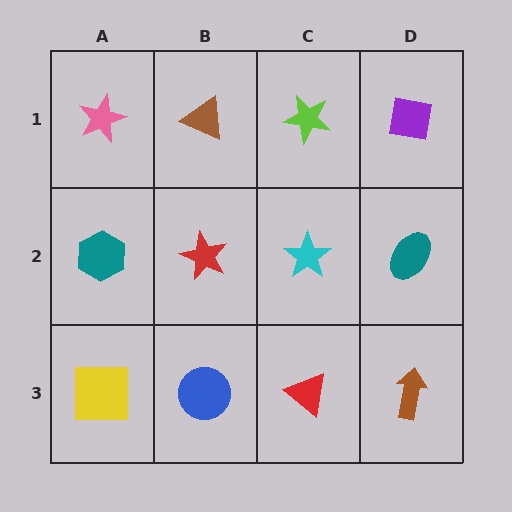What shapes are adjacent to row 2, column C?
A lime star (row 1, column C), a red triangle (row 3, column C), a red star (row 2, column B), a teal ellipse (row 2, column D).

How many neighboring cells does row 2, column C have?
4.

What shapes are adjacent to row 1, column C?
A cyan star (row 2, column C), a brown triangle (row 1, column B), a purple square (row 1, column D).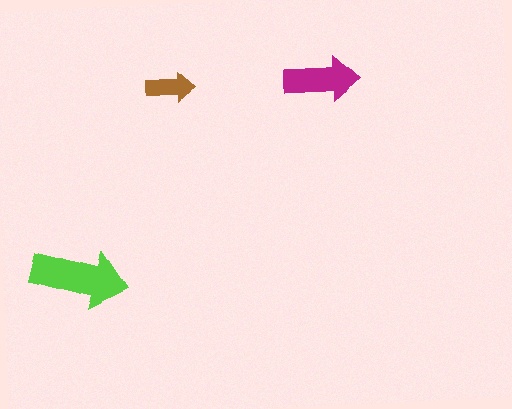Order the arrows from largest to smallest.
the lime one, the magenta one, the brown one.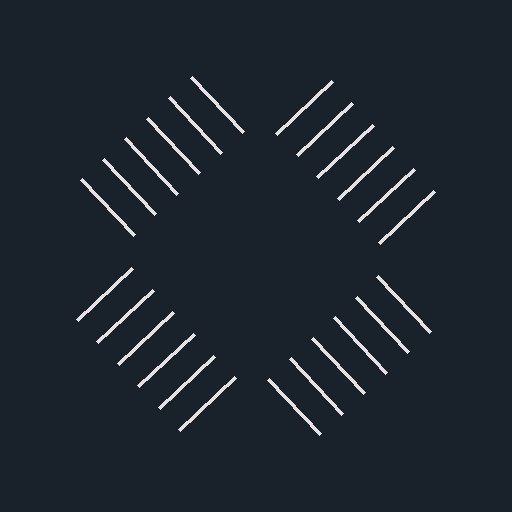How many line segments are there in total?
24 — 6 along each of the 4 edges.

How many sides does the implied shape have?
4 sides — the line-ends trace a square.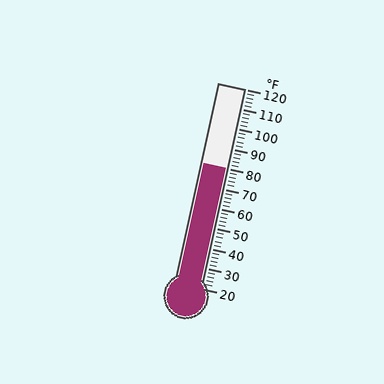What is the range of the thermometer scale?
The thermometer scale ranges from 20°F to 120°F.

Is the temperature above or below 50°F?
The temperature is above 50°F.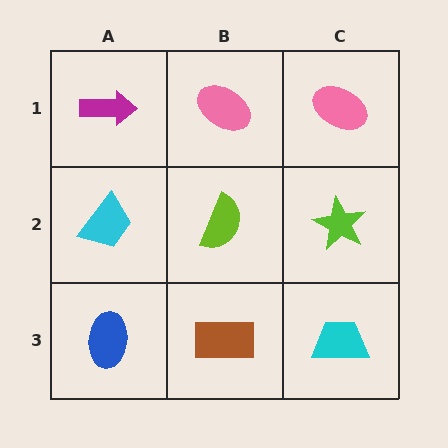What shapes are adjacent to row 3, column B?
A lime semicircle (row 2, column B), a blue ellipse (row 3, column A), a cyan trapezoid (row 3, column C).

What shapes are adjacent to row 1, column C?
A lime star (row 2, column C), a pink ellipse (row 1, column B).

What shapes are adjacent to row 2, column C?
A pink ellipse (row 1, column C), a cyan trapezoid (row 3, column C), a lime semicircle (row 2, column B).